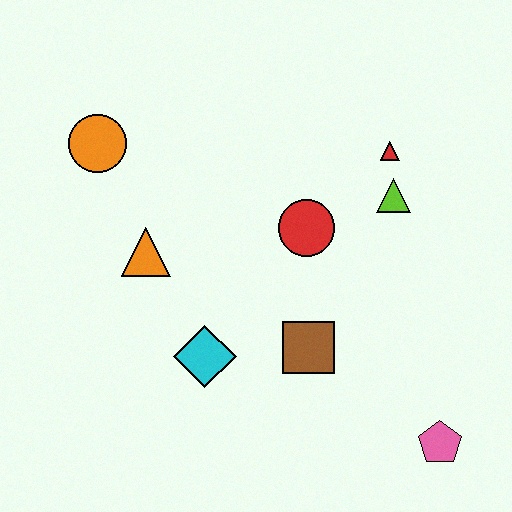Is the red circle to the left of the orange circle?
No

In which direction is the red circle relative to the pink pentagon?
The red circle is above the pink pentagon.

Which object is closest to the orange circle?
The orange triangle is closest to the orange circle.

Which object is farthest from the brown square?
The orange circle is farthest from the brown square.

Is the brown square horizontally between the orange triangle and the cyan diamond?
No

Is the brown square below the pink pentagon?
No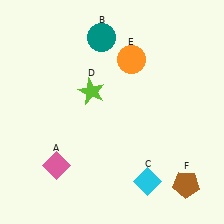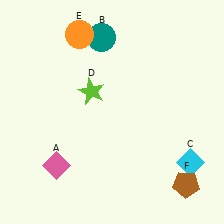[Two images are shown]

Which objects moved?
The objects that moved are: the cyan diamond (C), the orange circle (E).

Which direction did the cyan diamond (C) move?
The cyan diamond (C) moved right.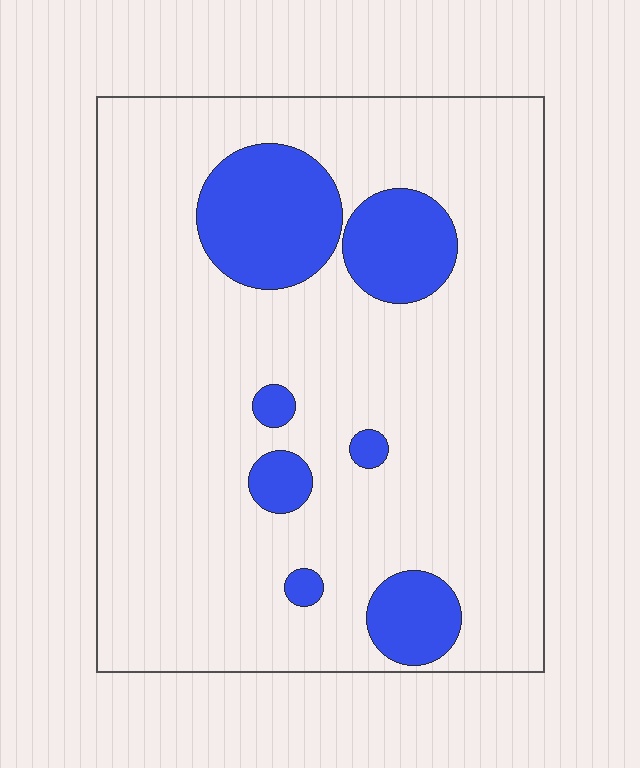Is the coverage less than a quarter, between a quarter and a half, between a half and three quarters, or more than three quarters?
Less than a quarter.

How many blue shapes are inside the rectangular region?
7.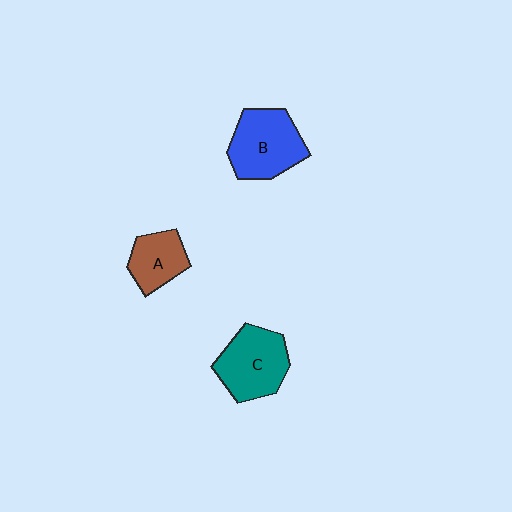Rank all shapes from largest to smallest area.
From largest to smallest: B (blue), C (teal), A (brown).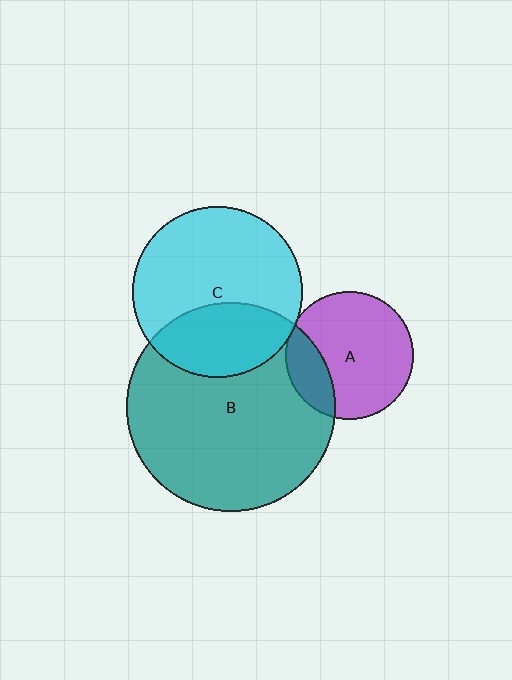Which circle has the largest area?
Circle B (teal).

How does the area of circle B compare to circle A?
Approximately 2.7 times.